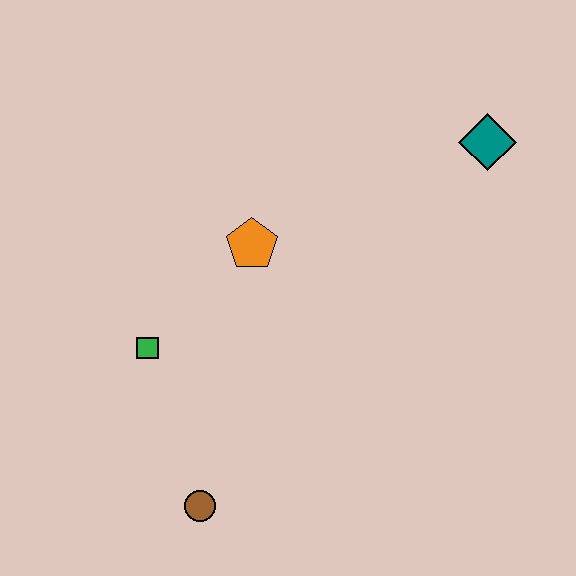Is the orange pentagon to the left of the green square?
No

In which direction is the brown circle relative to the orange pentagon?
The brown circle is below the orange pentagon.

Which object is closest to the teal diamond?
The orange pentagon is closest to the teal diamond.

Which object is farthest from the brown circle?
The teal diamond is farthest from the brown circle.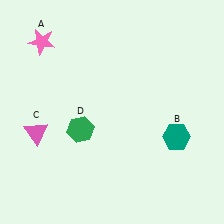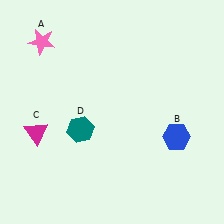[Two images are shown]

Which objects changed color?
B changed from teal to blue. C changed from pink to magenta. D changed from green to teal.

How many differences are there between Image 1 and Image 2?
There are 3 differences between the two images.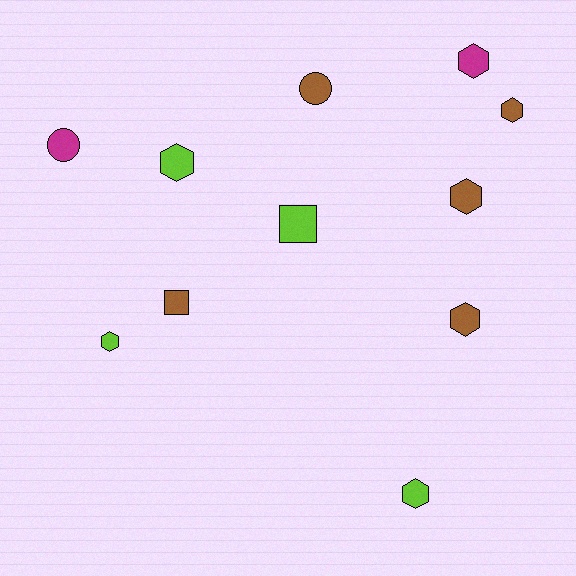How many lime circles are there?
There are no lime circles.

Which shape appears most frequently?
Hexagon, with 7 objects.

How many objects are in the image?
There are 11 objects.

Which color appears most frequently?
Brown, with 5 objects.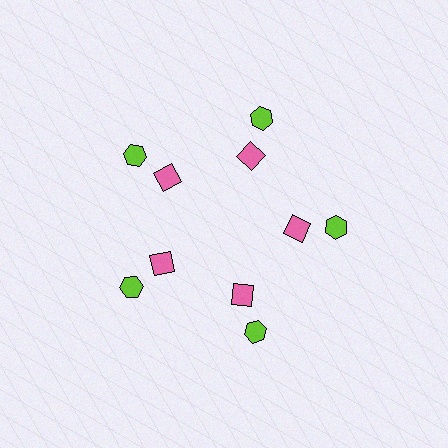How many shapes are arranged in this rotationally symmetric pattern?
There are 10 shapes, arranged in 5 groups of 2.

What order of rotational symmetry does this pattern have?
This pattern has 5-fold rotational symmetry.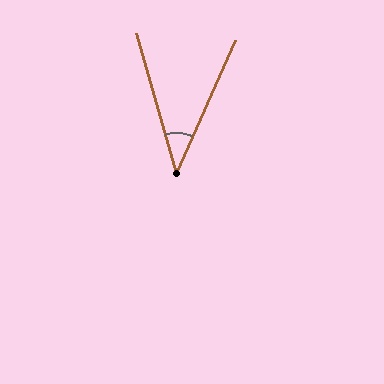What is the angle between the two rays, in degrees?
Approximately 40 degrees.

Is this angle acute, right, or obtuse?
It is acute.